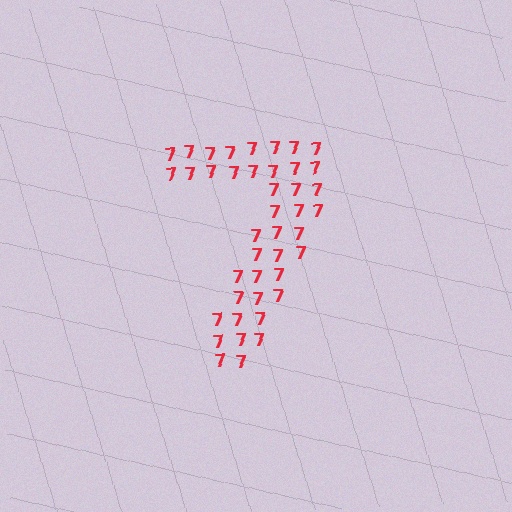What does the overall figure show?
The overall figure shows the digit 7.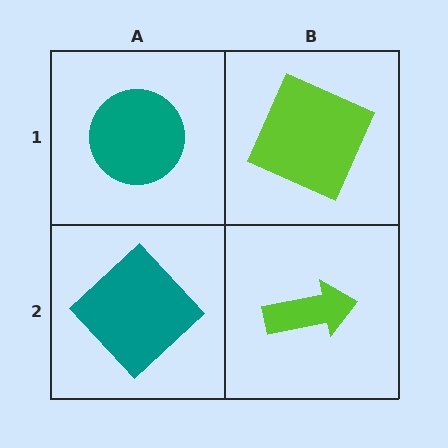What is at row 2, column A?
A teal diamond.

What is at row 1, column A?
A teal circle.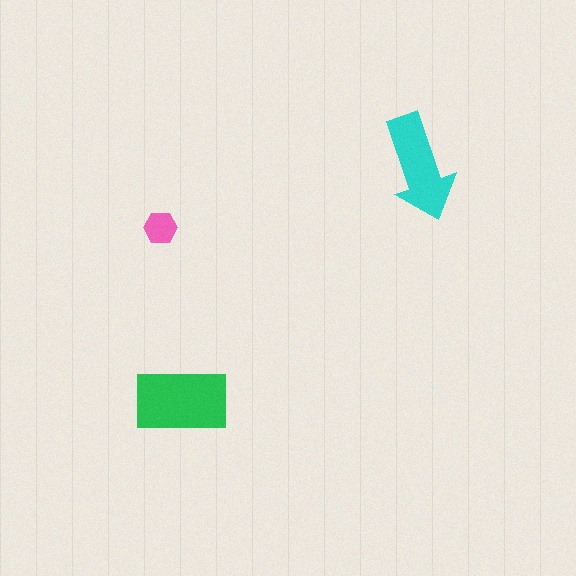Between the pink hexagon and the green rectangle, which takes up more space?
The green rectangle.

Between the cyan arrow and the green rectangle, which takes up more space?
The green rectangle.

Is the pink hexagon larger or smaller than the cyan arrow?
Smaller.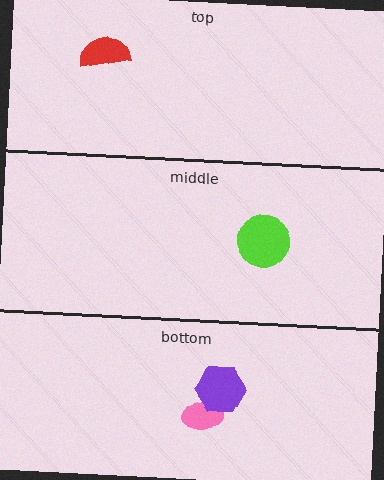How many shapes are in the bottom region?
2.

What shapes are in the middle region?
The lime circle.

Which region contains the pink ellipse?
The bottom region.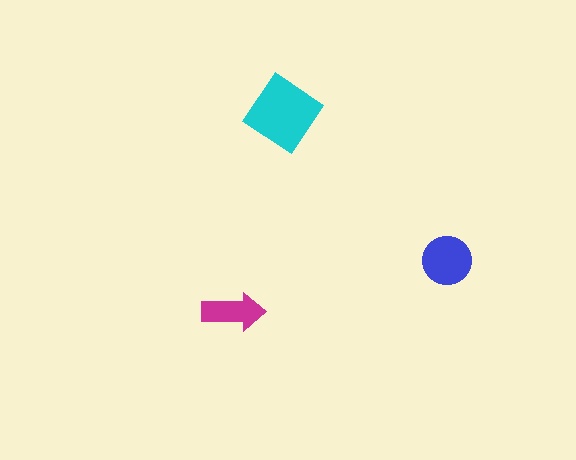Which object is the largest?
The cyan diamond.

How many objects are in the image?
There are 3 objects in the image.